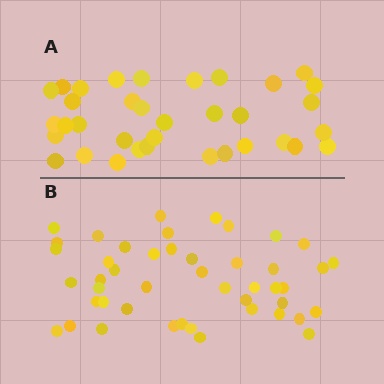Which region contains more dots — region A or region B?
Region B (the bottom region) has more dots.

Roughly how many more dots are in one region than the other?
Region B has roughly 12 or so more dots than region A.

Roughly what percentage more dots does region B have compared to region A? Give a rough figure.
About 30% more.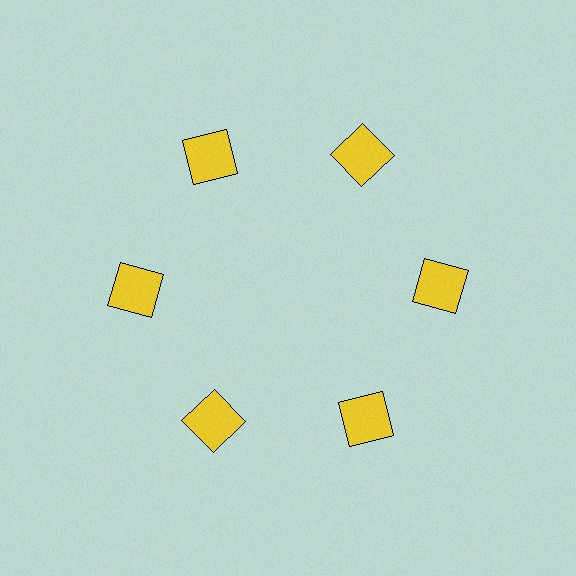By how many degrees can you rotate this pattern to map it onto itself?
The pattern maps onto itself every 60 degrees of rotation.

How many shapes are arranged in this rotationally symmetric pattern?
There are 6 shapes, arranged in 6 groups of 1.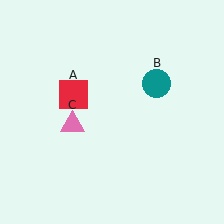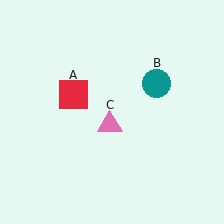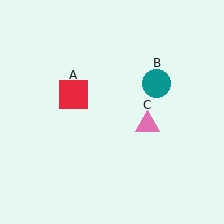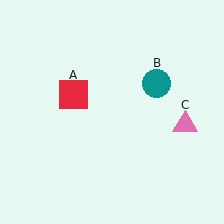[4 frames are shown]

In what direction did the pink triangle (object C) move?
The pink triangle (object C) moved right.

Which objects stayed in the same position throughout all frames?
Red square (object A) and teal circle (object B) remained stationary.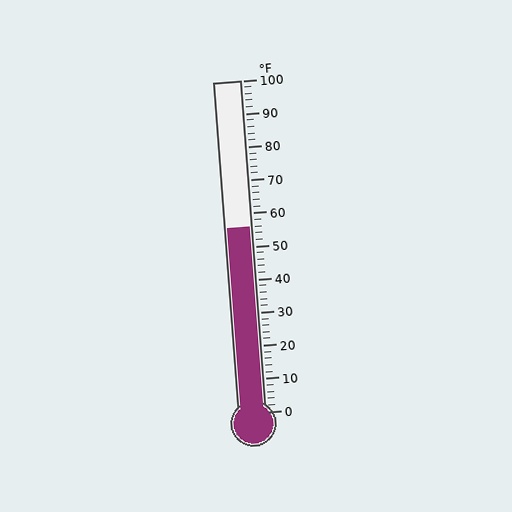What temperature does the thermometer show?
The thermometer shows approximately 56°F.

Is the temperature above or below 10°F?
The temperature is above 10°F.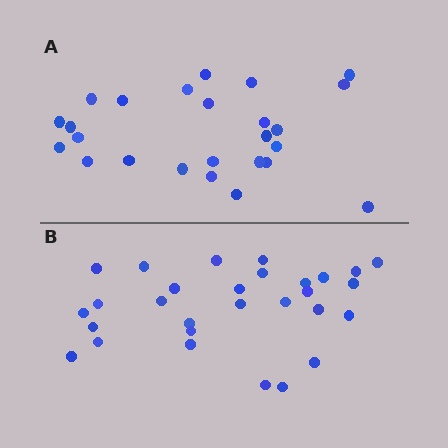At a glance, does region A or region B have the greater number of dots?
Region B (the bottom region) has more dots.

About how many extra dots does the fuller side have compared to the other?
Region B has about 4 more dots than region A.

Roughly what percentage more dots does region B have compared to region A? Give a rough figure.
About 15% more.